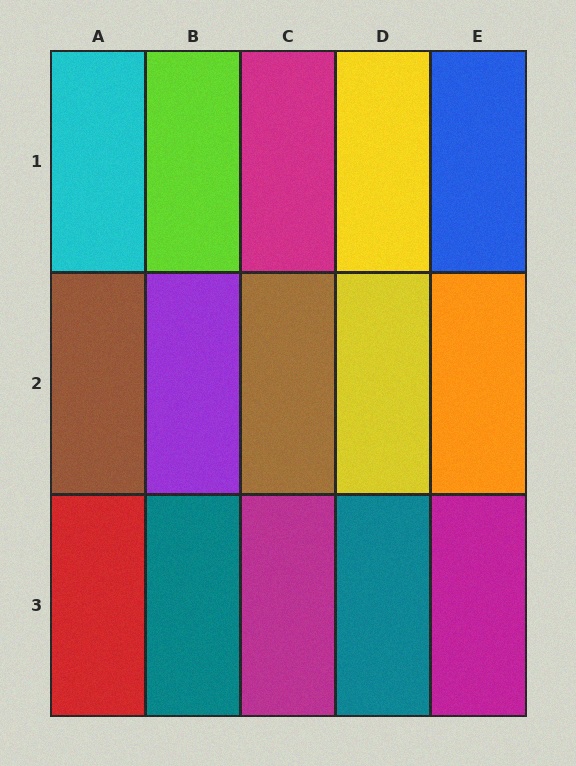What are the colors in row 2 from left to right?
Brown, purple, brown, yellow, orange.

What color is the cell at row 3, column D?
Teal.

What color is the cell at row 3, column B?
Teal.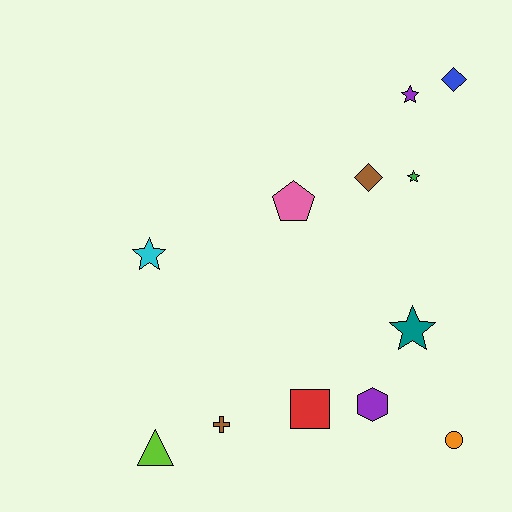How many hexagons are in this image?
There is 1 hexagon.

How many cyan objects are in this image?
There is 1 cyan object.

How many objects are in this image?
There are 12 objects.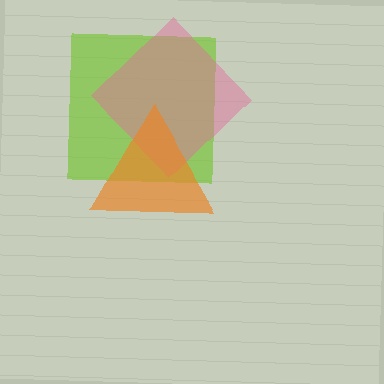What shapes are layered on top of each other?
The layered shapes are: a lime square, a pink diamond, an orange triangle.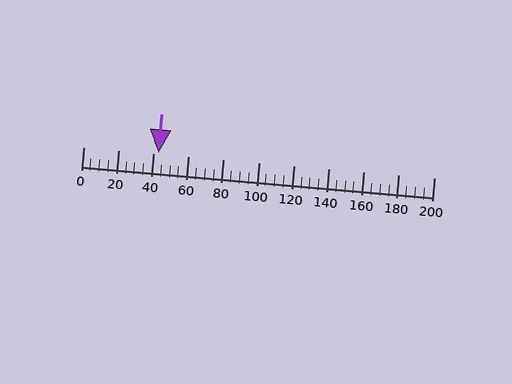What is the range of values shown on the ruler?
The ruler shows values from 0 to 200.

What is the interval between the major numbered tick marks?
The major tick marks are spaced 20 units apart.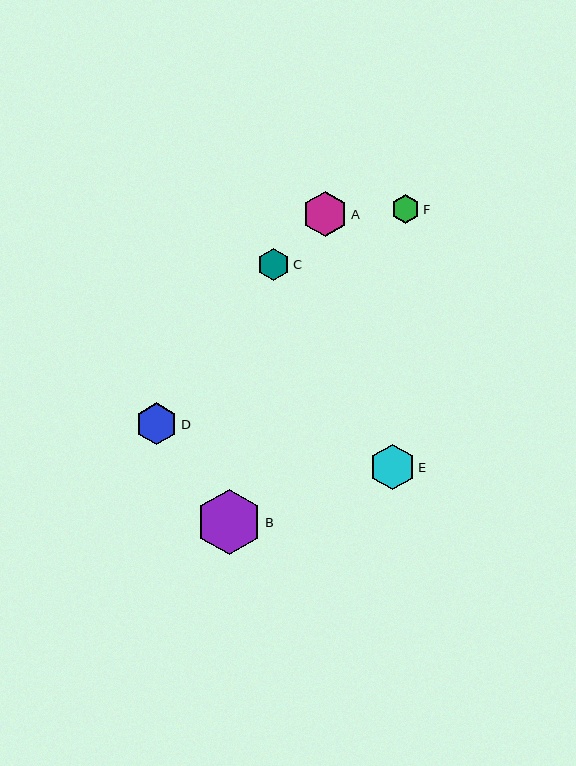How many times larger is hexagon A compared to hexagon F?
Hexagon A is approximately 1.6 times the size of hexagon F.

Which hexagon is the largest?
Hexagon B is the largest with a size of approximately 66 pixels.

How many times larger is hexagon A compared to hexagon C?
Hexagon A is approximately 1.4 times the size of hexagon C.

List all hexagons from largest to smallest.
From largest to smallest: B, E, A, D, C, F.